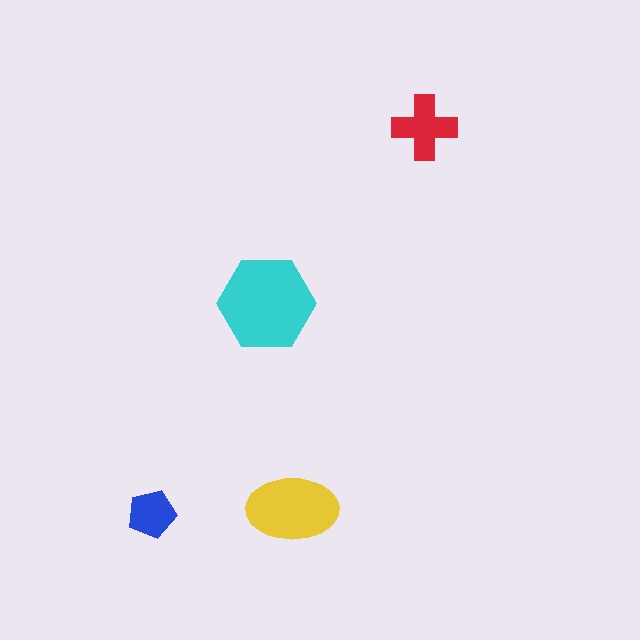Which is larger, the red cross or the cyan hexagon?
The cyan hexagon.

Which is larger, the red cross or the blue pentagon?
The red cross.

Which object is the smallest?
The blue pentagon.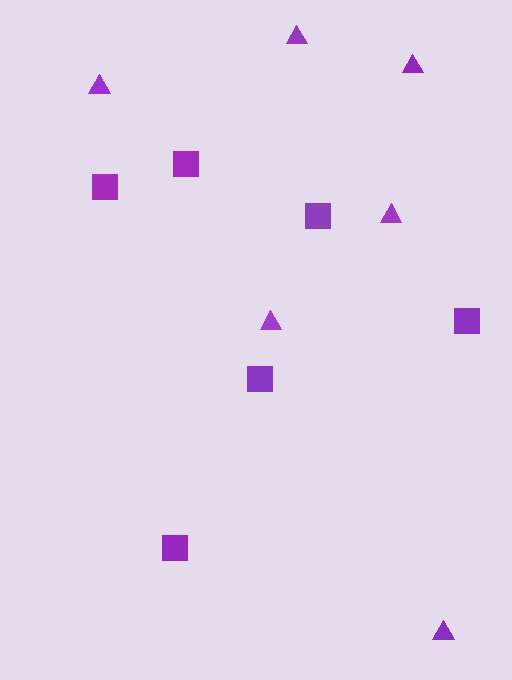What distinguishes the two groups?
There are 2 groups: one group of squares (6) and one group of triangles (6).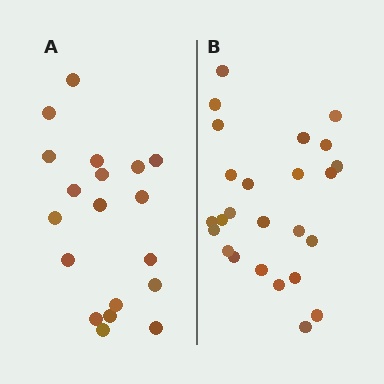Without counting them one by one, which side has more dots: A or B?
Region B (the right region) has more dots.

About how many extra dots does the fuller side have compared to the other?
Region B has about 6 more dots than region A.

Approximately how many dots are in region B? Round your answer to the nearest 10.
About 20 dots. (The exact count is 25, which rounds to 20.)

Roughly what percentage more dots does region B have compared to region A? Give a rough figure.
About 30% more.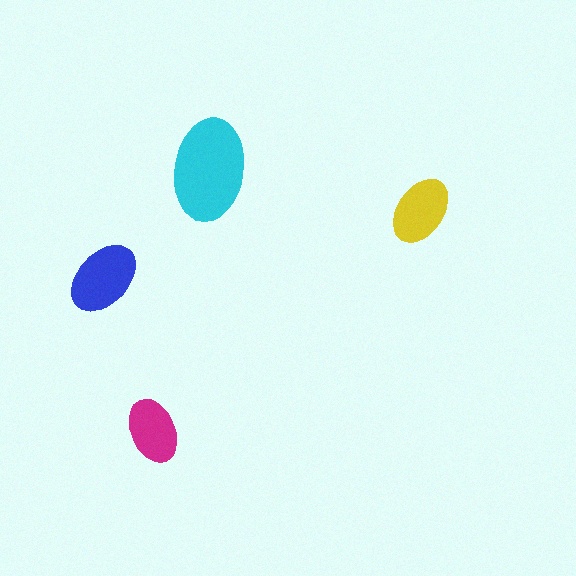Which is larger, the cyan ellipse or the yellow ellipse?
The cyan one.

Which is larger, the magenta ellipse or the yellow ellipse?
The yellow one.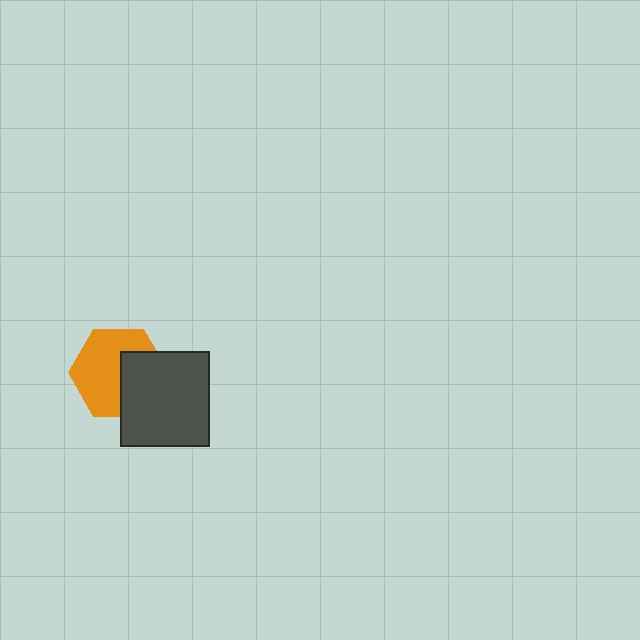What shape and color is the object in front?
The object in front is a dark gray rectangle.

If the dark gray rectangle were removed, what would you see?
You would see the complete orange hexagon.